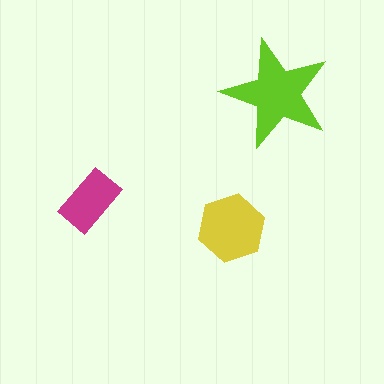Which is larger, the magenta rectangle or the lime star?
The lime star.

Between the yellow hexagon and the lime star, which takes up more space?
The lime star.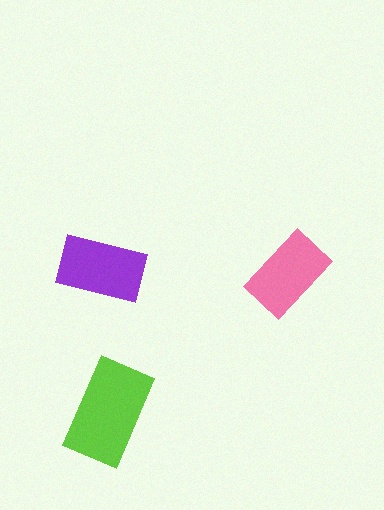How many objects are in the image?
There are 3 objects in the image.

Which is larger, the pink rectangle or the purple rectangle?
The purple one.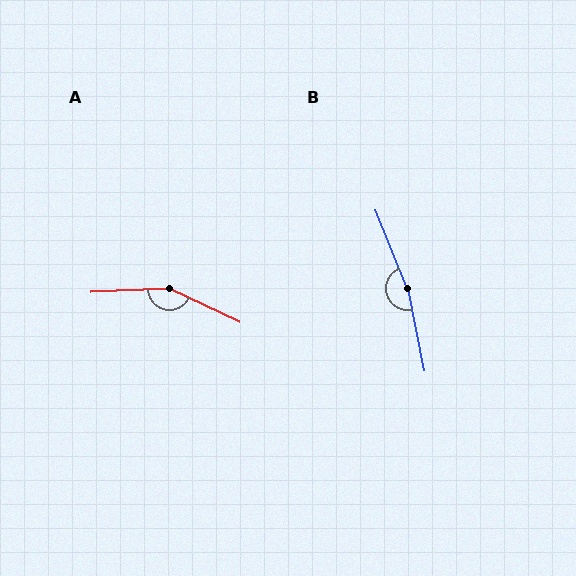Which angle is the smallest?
A, at approximately 152 degrees.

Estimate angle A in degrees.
Approximately 152 degrees.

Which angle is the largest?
B, at approximately 170 degrees.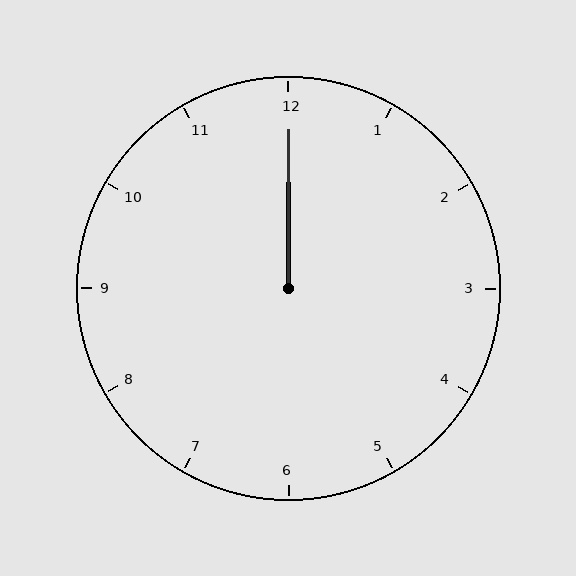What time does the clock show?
12:00.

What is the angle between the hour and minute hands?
Approximately 0 degrees.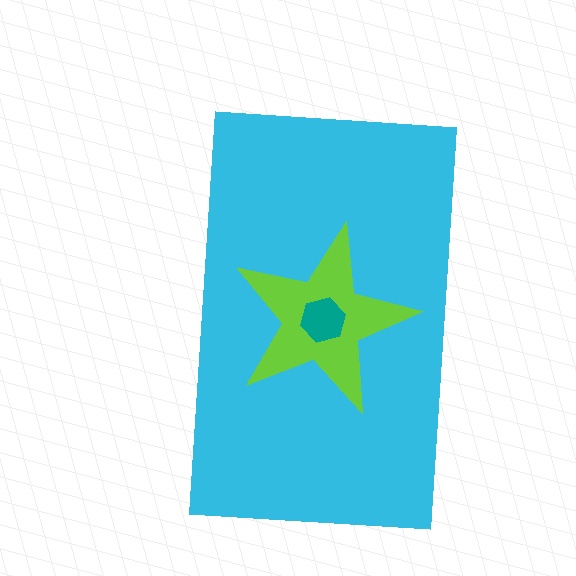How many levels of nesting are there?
3.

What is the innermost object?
The teal hexagon.